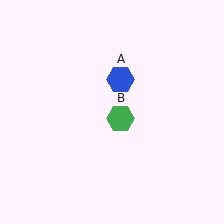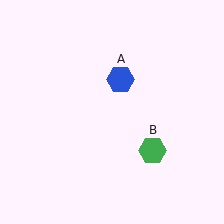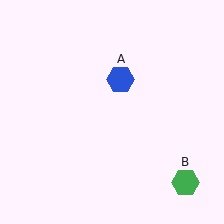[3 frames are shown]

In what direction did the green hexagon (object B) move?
The green hexagon (object B) moved down and to the right.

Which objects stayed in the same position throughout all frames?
Blue hexagon (object A) remained stationary.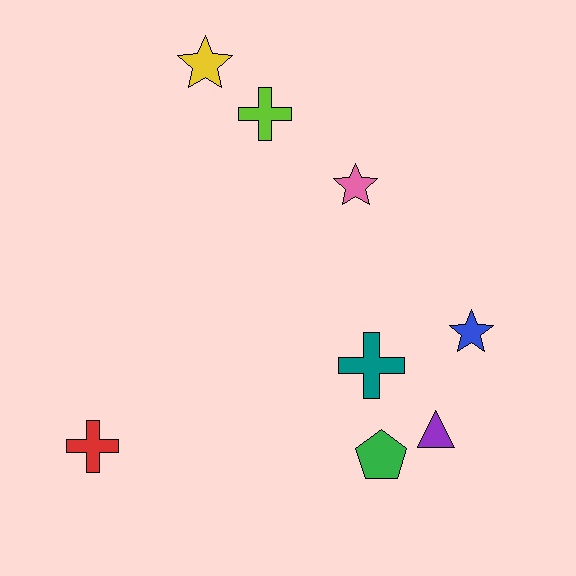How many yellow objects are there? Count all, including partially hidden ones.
There is 1 yellow object.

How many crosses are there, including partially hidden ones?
There are 3 crosses.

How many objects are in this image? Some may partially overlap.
There are 8 objects.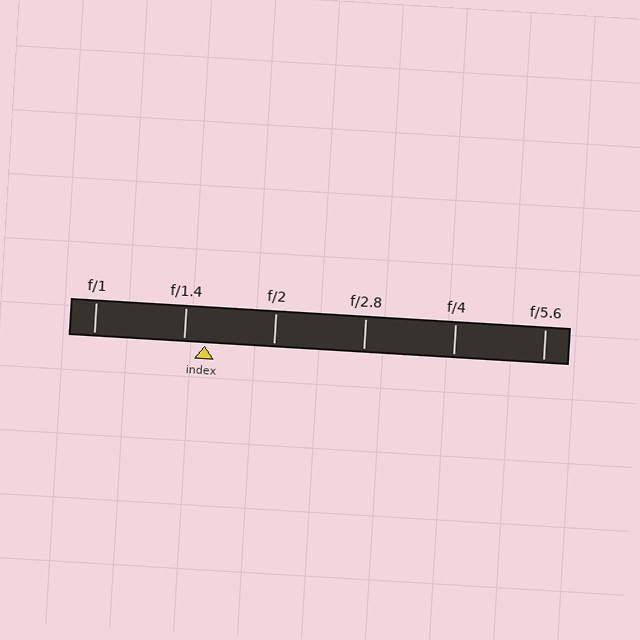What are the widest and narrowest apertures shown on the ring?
The widest aperture shown is f/1 and the narrowest is f/5.6.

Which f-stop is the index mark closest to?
The index mark is closest to f/1.4.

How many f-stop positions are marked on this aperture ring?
There are 6 f-stop positions marked.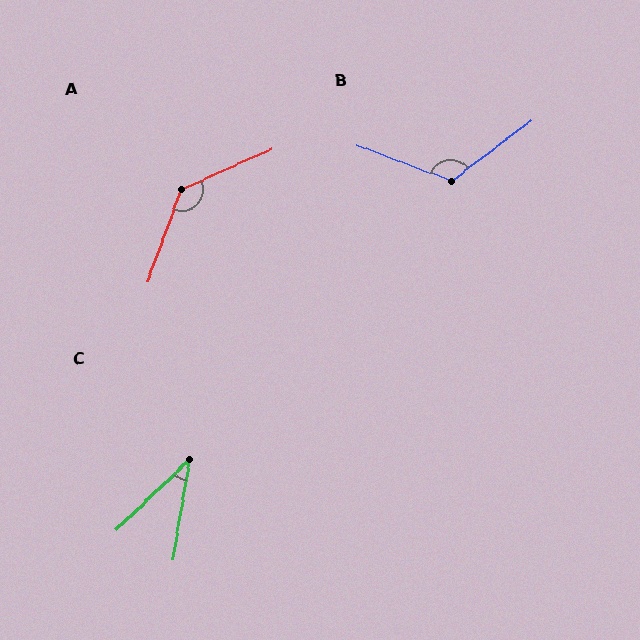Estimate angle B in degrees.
Approximately 122 degrees.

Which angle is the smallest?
C, at approximately 37 degrees.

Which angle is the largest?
A, at approximately 134 degrees.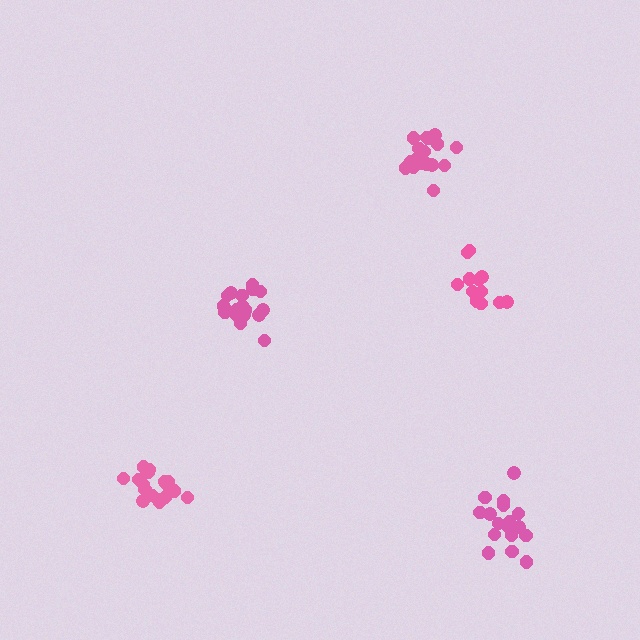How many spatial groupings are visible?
There are 5 spatial groupings.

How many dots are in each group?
Group 1: 15 dots, Group 2: 17 dots, Group 3: 18 dots, Group 4: 18 dots, Group 5: 18 dots (86 total).